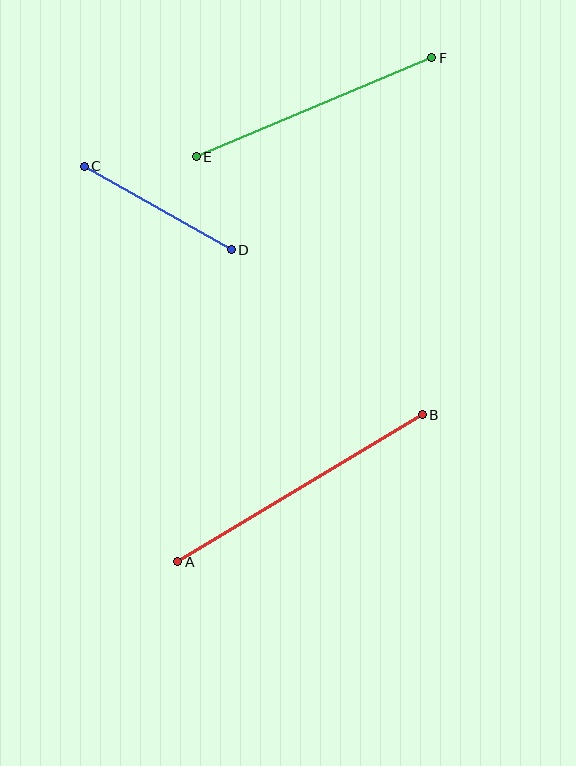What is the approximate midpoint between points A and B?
The midpoint is at approximately (300, 488) pixels.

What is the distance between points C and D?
The distance is approximately 169 pixels.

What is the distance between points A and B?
The distance is approximately 286 pixels.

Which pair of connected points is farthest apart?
Points A and B are farthest apart.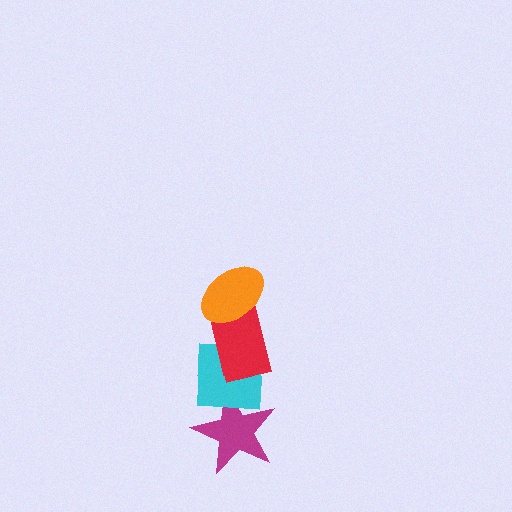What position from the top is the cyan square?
The cyan square is 3rd from the top.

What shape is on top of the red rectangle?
The orange ellipse is on top of the red rectangle.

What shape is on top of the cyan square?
The red rectangle is on top of the cyan square.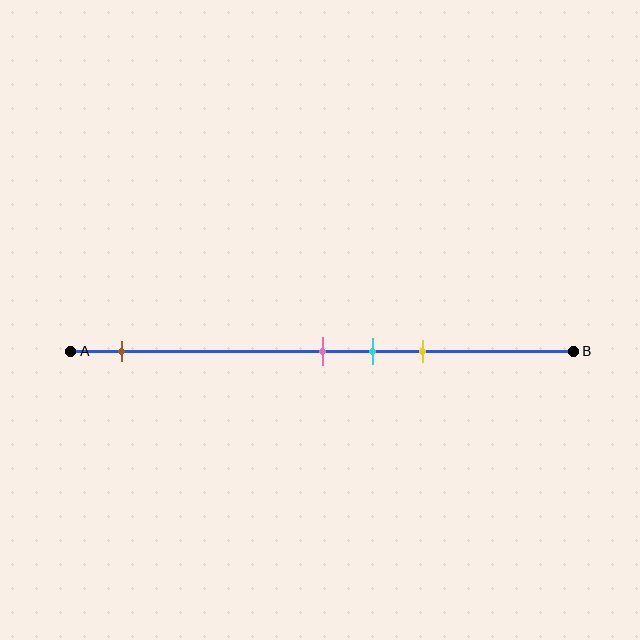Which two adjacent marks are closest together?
The pink and cyan marks are the closest adjacent pair.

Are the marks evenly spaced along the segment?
No, the marks are not evenly spaced.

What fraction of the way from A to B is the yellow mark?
The yellow mark is approximately 70% (0.7) of the way from A to B.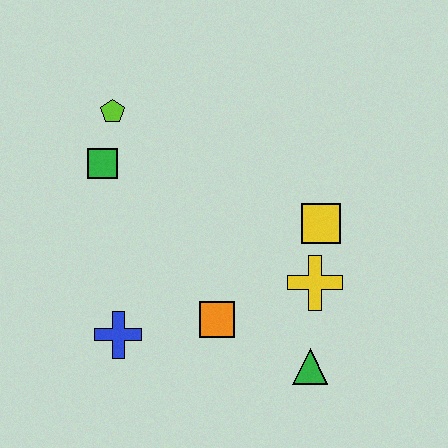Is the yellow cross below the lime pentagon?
Yes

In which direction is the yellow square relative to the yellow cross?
The yellow square is above the yellow cross.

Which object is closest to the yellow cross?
The yellow square is closest to the yellow cross.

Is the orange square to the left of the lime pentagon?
No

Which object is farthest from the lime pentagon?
The green triangle is farthest from the lime pentagon.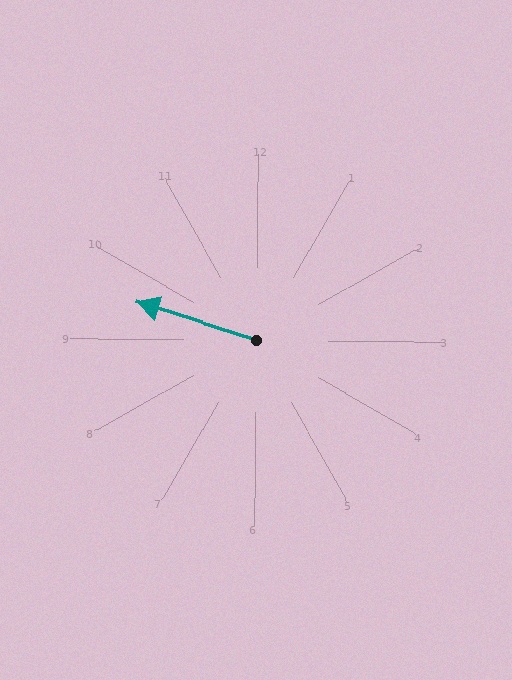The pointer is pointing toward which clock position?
Roughly 10 o'clock.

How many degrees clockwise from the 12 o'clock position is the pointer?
Approximately 287 degrees.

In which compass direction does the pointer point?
West.